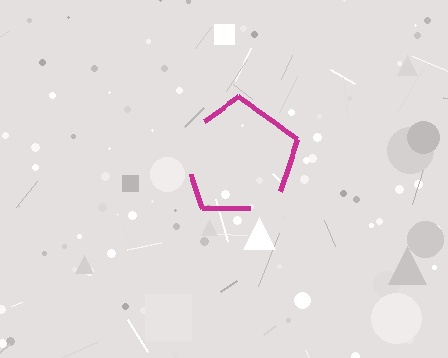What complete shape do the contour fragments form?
The contour fragments form a pentagon.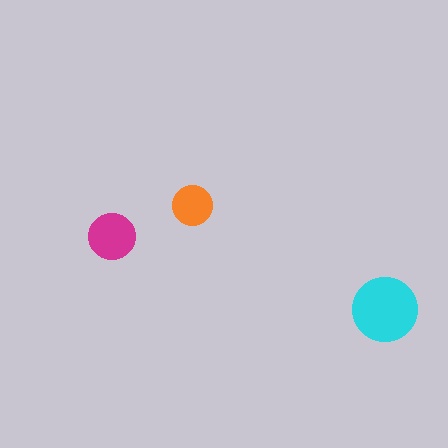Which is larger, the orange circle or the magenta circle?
The magenta one.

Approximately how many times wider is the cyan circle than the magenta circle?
About 1.5 times wider.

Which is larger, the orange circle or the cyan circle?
The cyan one.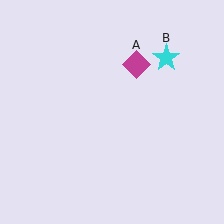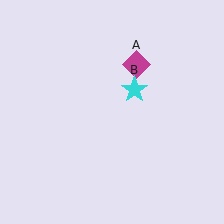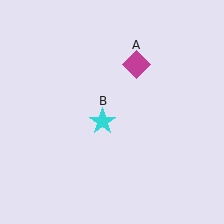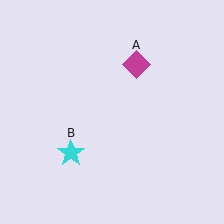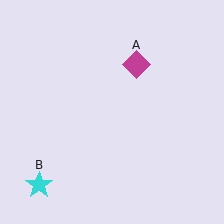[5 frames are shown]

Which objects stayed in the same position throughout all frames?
Magenta diamond (object A) remained stationary.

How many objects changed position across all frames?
1 object changed position: cyan star (object B).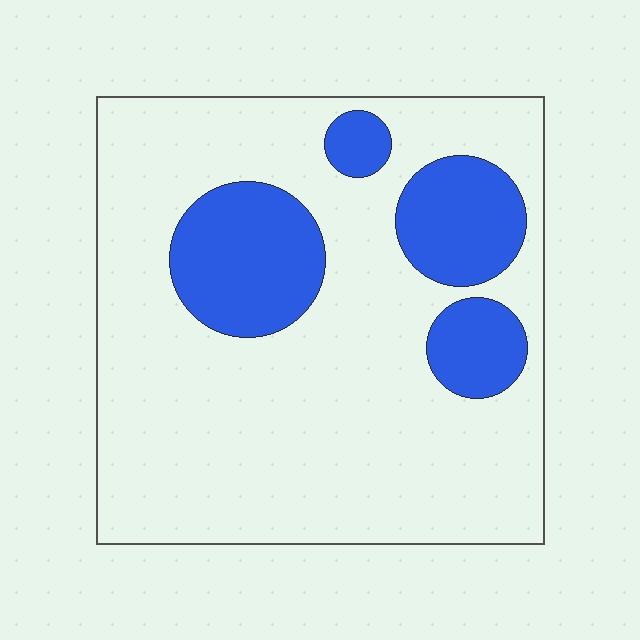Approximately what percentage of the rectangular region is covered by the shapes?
Approximately 20%.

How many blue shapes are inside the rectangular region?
4.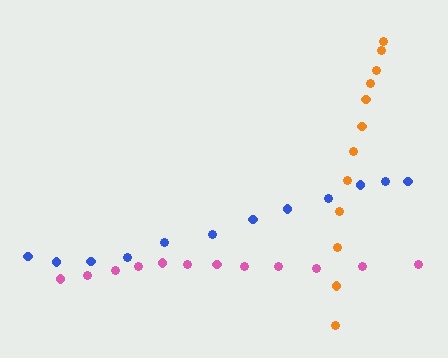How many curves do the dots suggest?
There are 3 distinct paths.